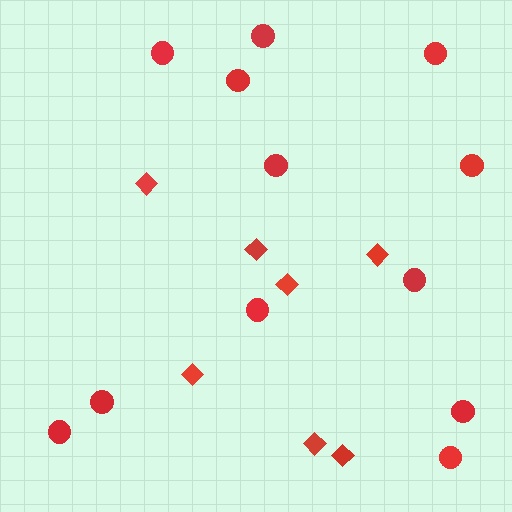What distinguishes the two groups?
There are 2 groups: one group of circles (12) and one group of diamonds (7).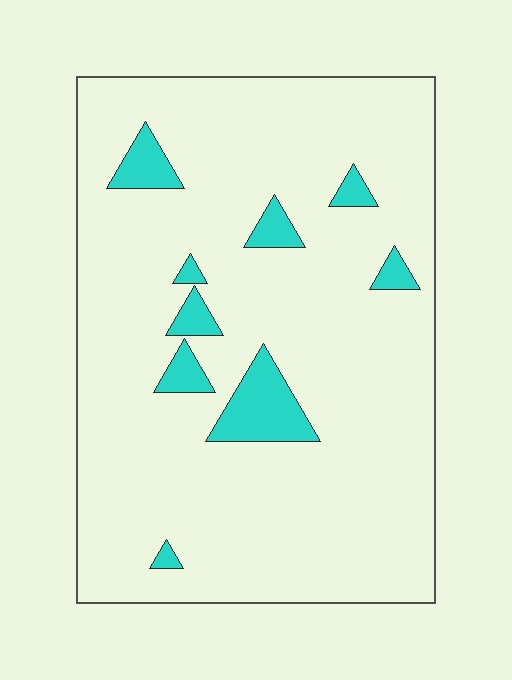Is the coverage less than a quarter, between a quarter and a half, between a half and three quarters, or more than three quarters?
Less than a quarter.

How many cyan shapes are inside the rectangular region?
9.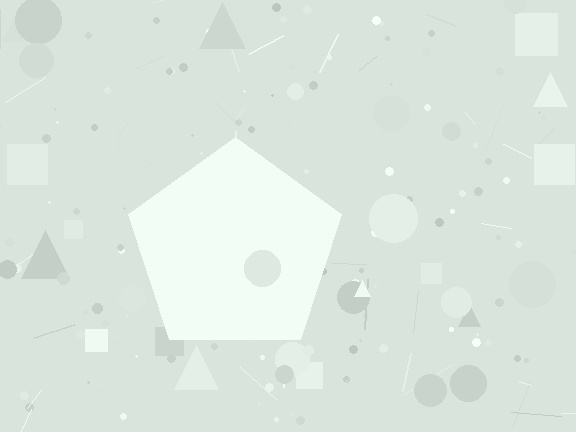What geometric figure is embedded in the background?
A pentagon is embedded in the background.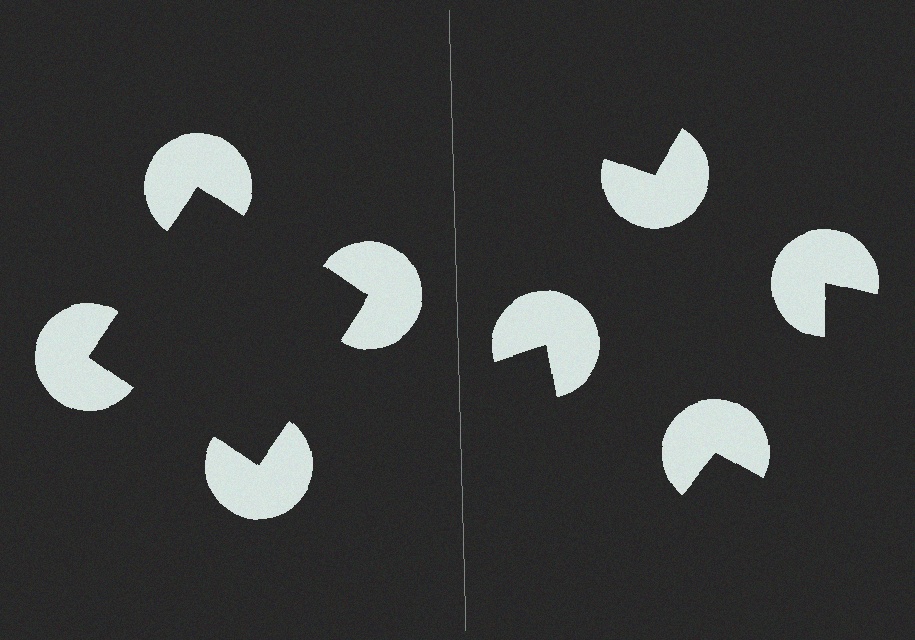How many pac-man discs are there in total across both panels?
8 — 4 on each side.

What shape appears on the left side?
An illusory square.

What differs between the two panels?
The pac-man discs are positioned identically on both sides; only the wedge orientations differ. On the left they align to a square; on the right they are misaligned.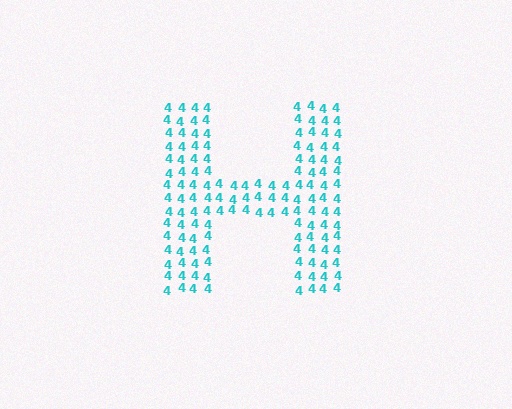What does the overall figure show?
The overall figure shows the letter H.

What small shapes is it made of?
It is made of small digit 4's.